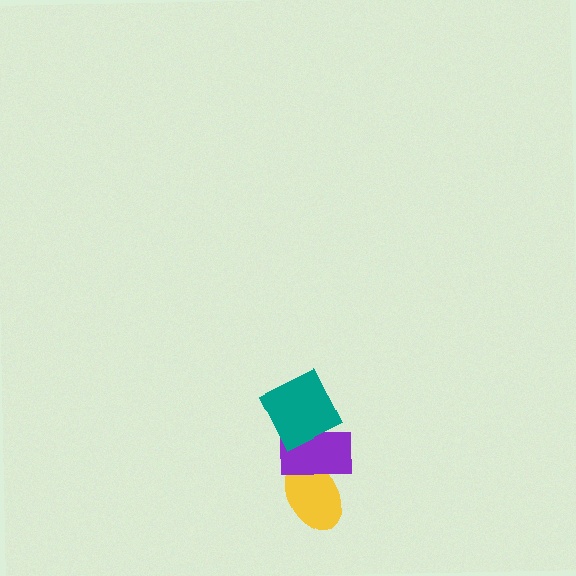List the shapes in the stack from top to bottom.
From top to bottom: the teal square, the purple rectangle, the yellow ellipse.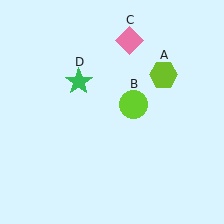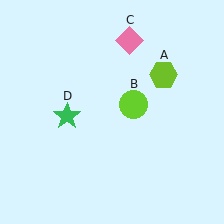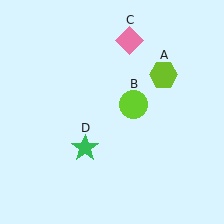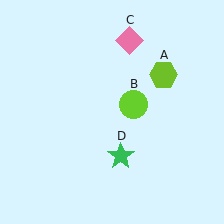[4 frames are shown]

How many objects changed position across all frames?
1 object changed position: green star (object D).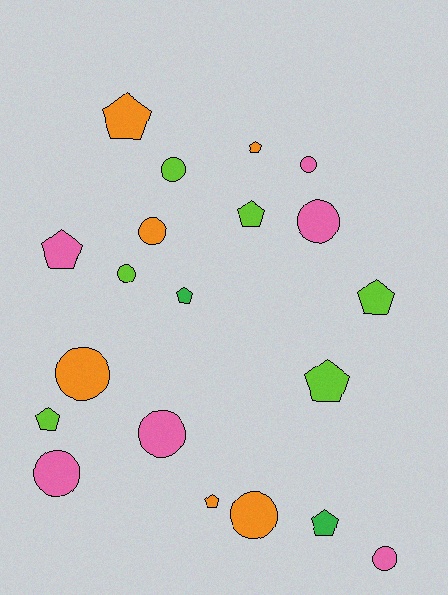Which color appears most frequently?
Lime, with 6 objects.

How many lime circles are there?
There are 2 lime circles.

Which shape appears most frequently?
Circle, with 10 objects.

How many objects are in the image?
There are 20 objects.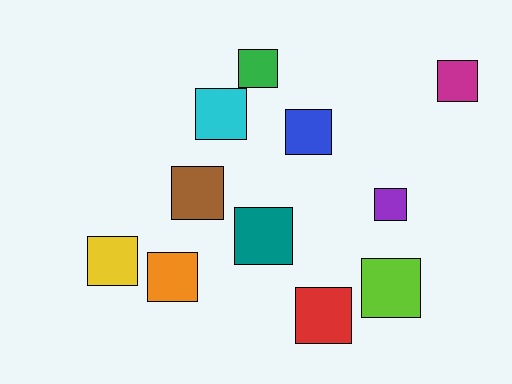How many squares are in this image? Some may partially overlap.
There are 11 squares.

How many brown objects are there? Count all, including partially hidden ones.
There is 1 brown object.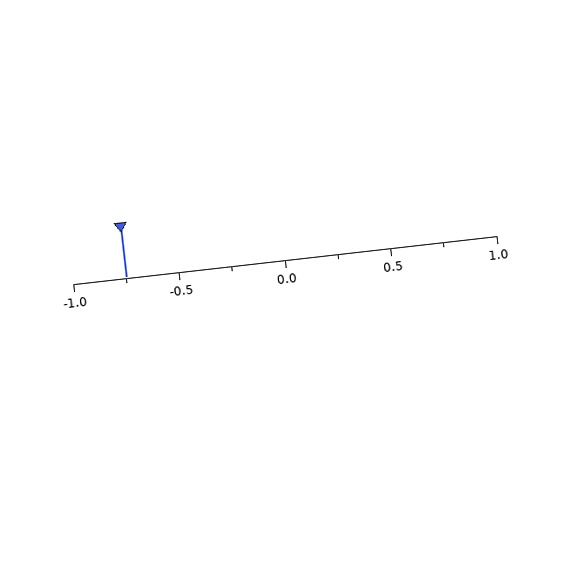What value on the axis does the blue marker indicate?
The marker indicates approximately -0.75.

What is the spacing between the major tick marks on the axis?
The major ticks are spaced 0.5 apart.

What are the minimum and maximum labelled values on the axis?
The axis runs from -1.0 to 1.0.